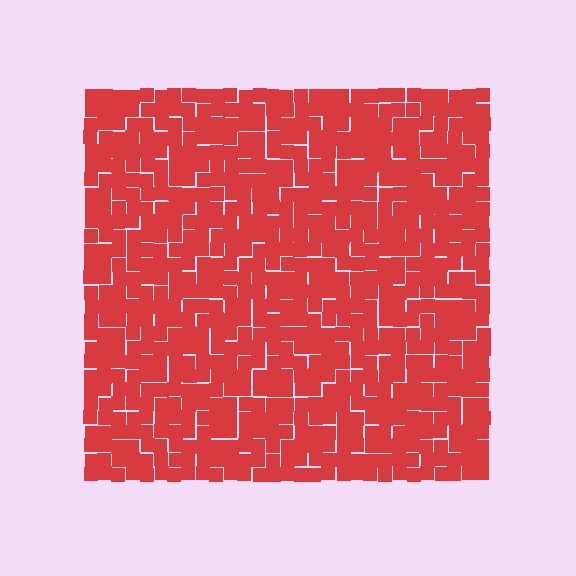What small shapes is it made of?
It is made of small squares.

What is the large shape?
The large shape is a square.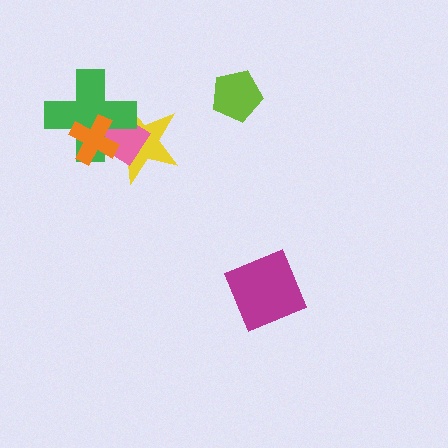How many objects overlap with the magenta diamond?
0 objects overlap with the magenta diamond.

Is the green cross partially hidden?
Yes, it is partially covered by another shape.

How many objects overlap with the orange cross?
3 objects overlap with the orange cross.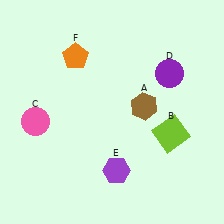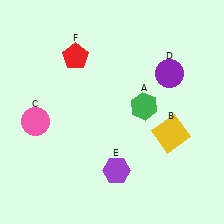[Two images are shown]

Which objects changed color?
A changed from brown to green. B changed from lime to yellow. F changed from orange to red.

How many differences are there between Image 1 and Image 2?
There are 3 differences between the two images.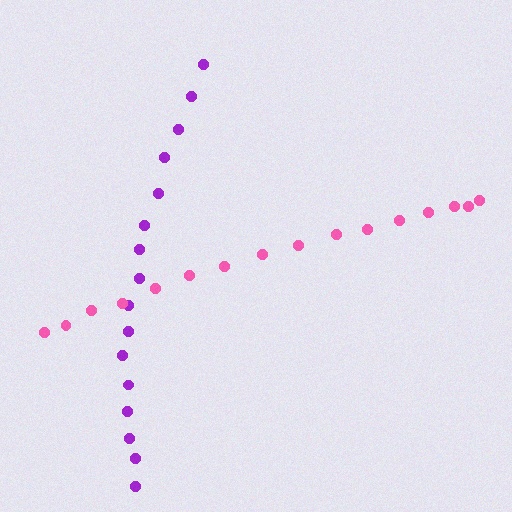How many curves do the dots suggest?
There are 2 distinct paths.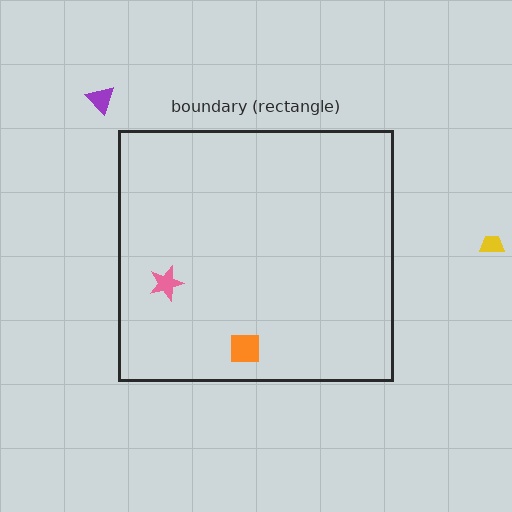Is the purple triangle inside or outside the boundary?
Outside.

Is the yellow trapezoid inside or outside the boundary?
Outside.